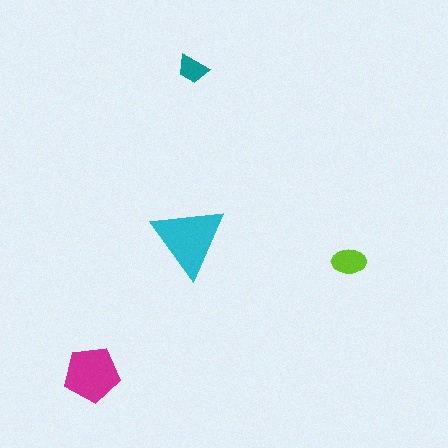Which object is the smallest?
The teal trapezoid.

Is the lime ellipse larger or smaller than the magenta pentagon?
Smaller.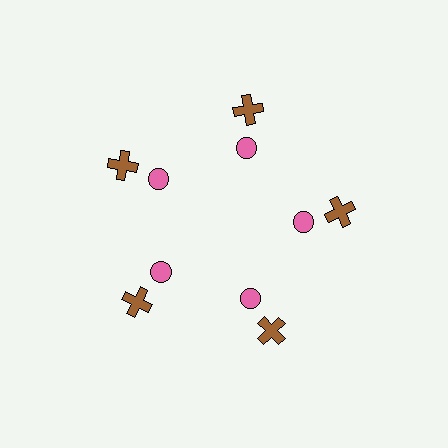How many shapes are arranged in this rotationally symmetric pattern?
There are 10 shapes, arranged in 5 groups of 2.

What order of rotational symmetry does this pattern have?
This pattern has 5-fold rotational symmetry.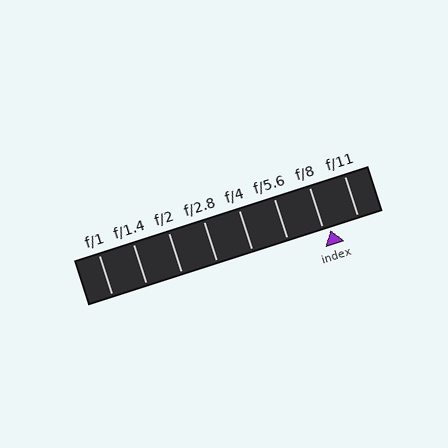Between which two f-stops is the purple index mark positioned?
The index mark is between f/8 and f/11.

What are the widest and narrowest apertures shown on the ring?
The widest aperture shown is f/1 and the narrowest is f/11.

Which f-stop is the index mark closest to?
The index mark is closest to f/8.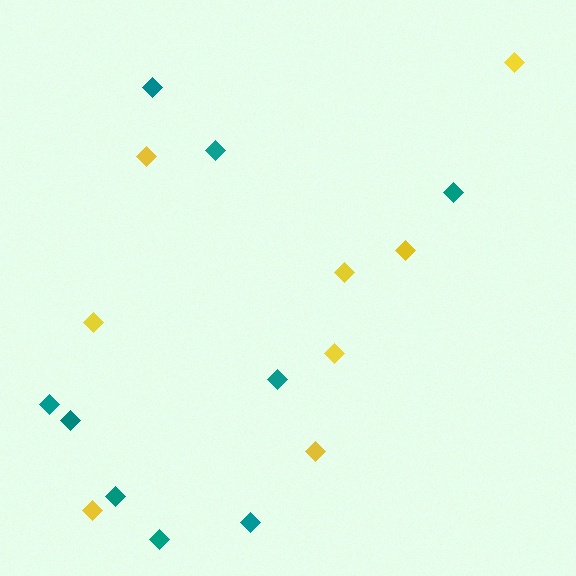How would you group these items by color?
There are 2 groups: one group of yellow diamonds (8) and one group of teal diamonds (9).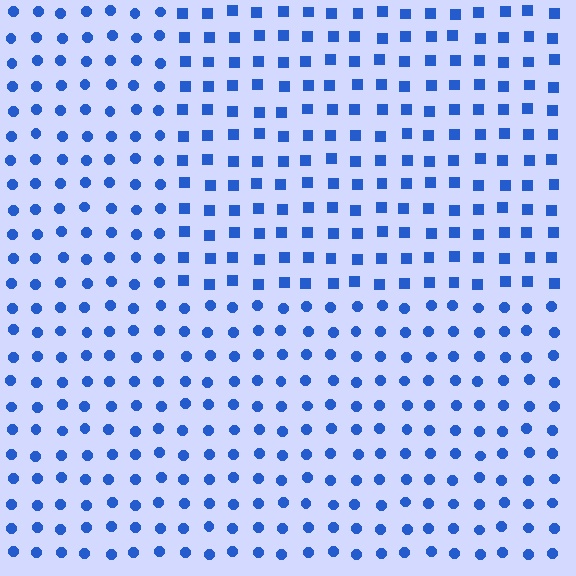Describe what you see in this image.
The image is filled with small blue elements arranged in a uniform grid. A rectangle-shaped region contains squares, while the surrounding area contains circles. The boundary is defined purely by the change in element shape.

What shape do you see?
I see a rectangle.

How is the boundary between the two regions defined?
The boundary is defined by a change in element shape: squares inside vs. circles outside. All elements share the same color and spacing.